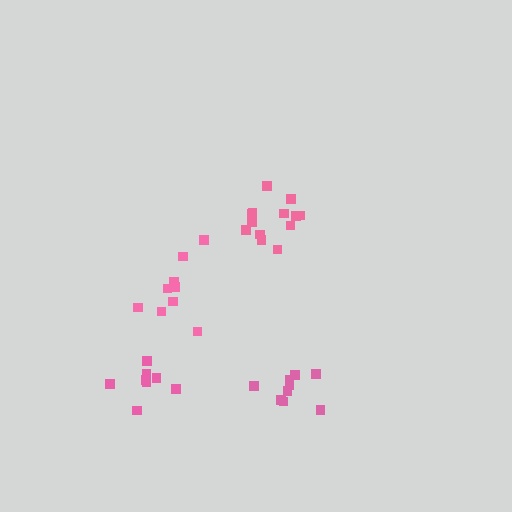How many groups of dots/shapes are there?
There are 4 groups.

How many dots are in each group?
Group 1: 8 dots, Group 2: 9 dots, Group 3: 13 dots, Group 4: 9 dots (39 total).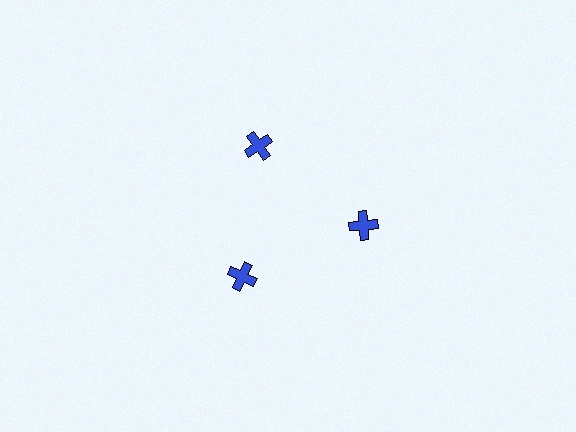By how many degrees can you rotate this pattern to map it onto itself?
The pattern maps onto itself every 120 degrees of rotation.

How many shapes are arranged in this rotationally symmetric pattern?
There are 3 shapes, arranged in 3 groups of 1.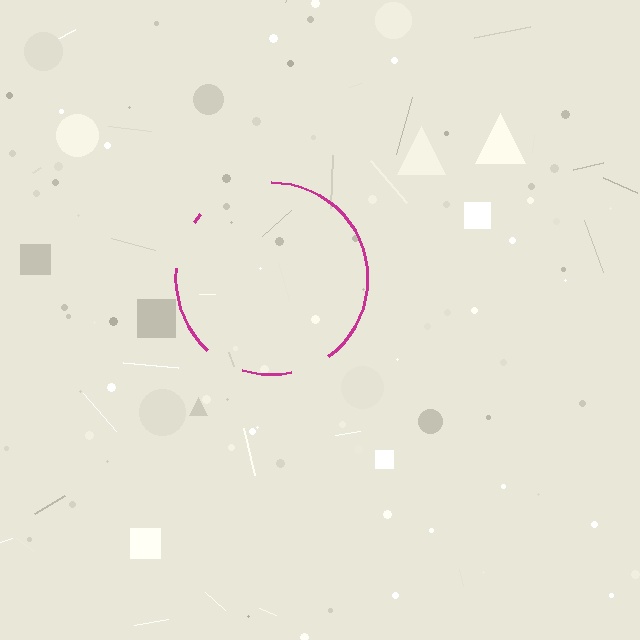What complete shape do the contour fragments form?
The contour fragments form a circle.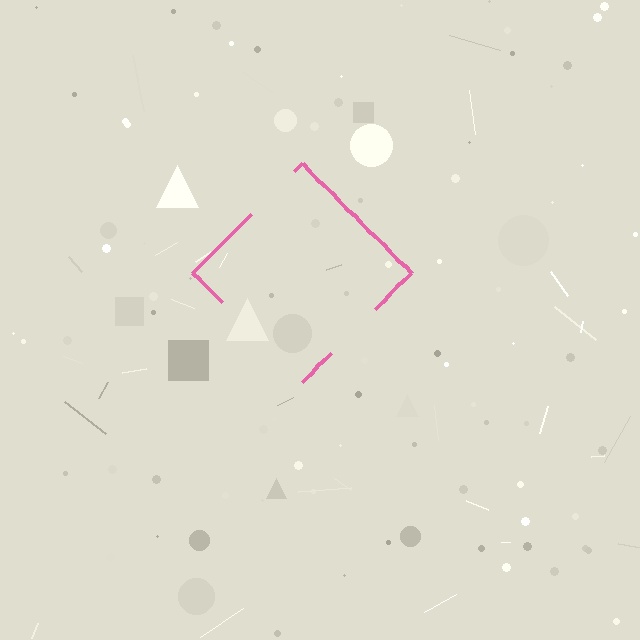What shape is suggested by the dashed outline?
The dashed outline suggests a diamond.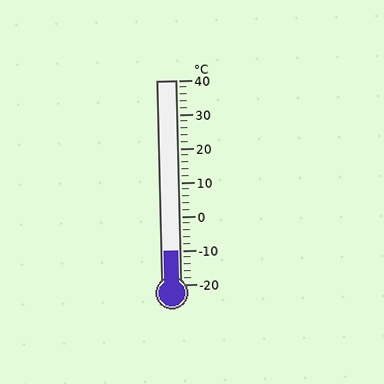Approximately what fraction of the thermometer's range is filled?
The thermometer is filled to approximately 15% of its range.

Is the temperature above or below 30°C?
The temperature is below 30°C.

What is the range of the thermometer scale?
The thermometer scale ranges from -20°C to 40°C.